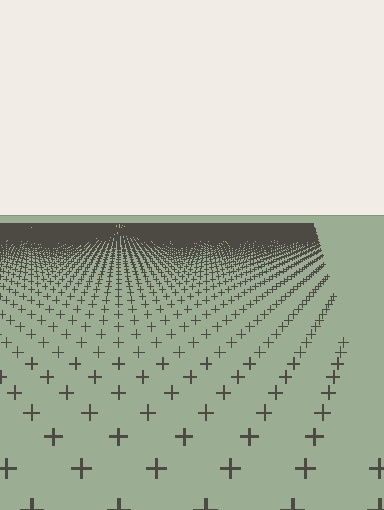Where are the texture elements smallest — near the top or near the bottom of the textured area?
Near the top.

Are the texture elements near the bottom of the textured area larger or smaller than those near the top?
Larger. Near the bottom, elements are closer to the viewer and appear at a bigger on-screen size.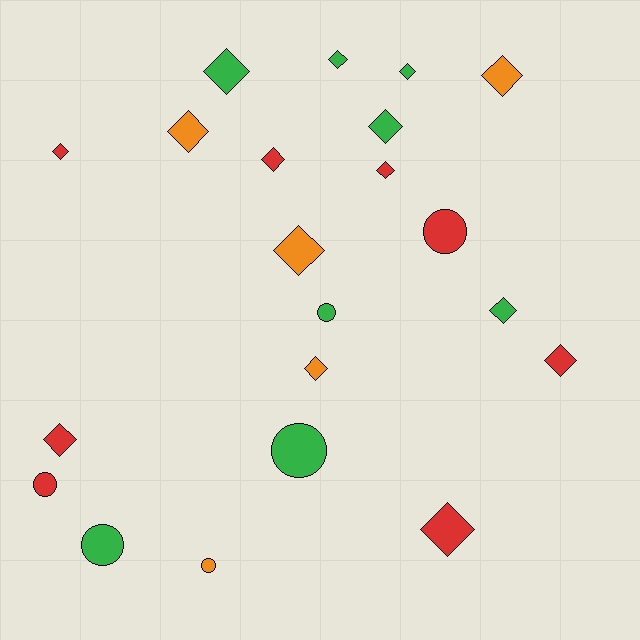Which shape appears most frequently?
Diamond, with 15 objects.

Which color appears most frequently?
Red, with 8 objects.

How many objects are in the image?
There are 21 objects.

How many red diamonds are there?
There are 6 red diamonds.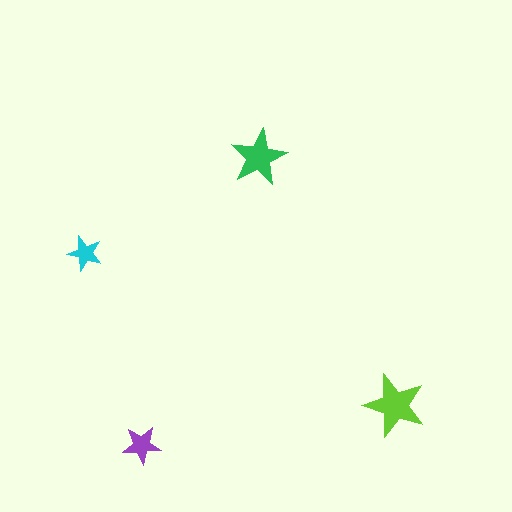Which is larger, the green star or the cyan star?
The green one.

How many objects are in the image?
There are 4 objects in the image.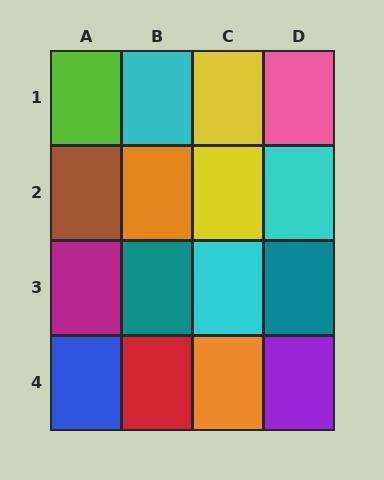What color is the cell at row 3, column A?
Magenta.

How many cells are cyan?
3 cells are cyan.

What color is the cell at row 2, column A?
Brown.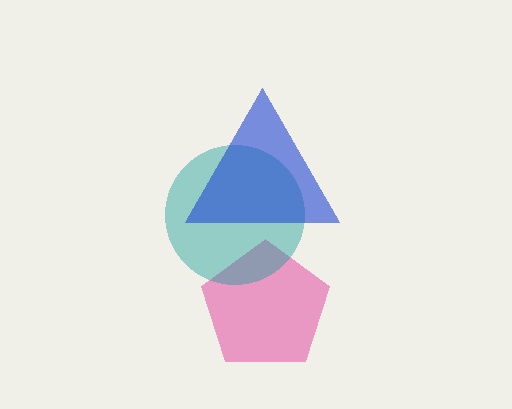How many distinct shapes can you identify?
There are 3 distinct shapes: a pink pentagon, a teal circle, a blue triangle.